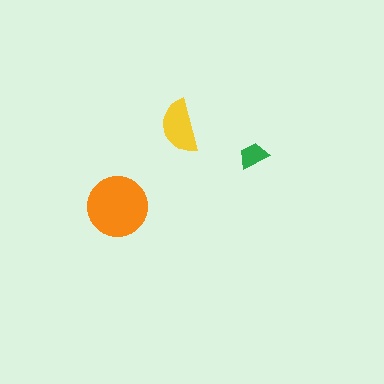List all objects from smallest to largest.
The green trapezoid, the yellow semicircle, the orange circle.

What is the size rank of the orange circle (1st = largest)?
1st.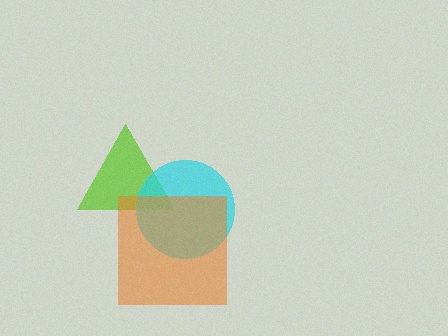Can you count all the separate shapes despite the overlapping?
Yes, there are 3 separate shapes.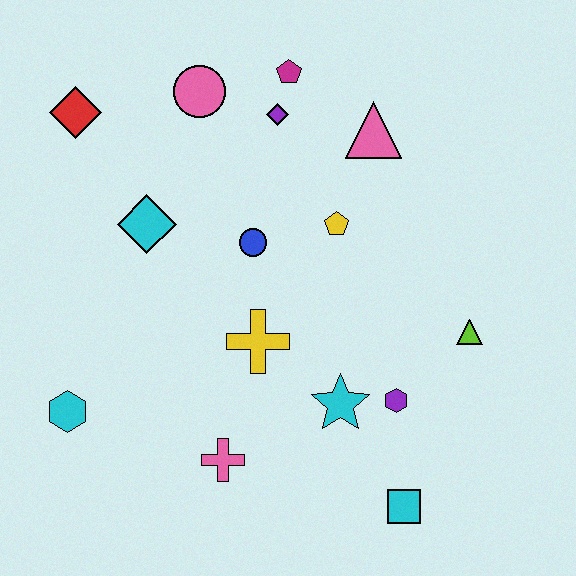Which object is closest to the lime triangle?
The purple hexagon is closest to the lime triangle.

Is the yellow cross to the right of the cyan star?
No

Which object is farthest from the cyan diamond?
The cyan square is farthest from the cyan diamond.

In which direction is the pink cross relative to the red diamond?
The pink cross is below the red diamond.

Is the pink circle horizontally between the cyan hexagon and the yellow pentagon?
Yes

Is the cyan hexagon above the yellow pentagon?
No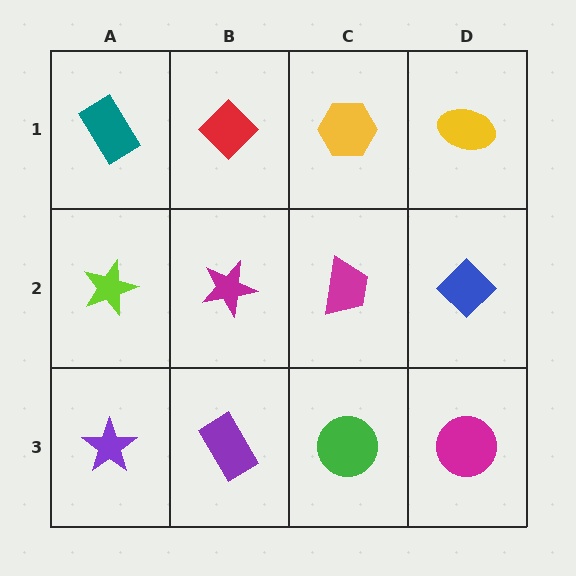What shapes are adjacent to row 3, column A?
A lime star (row 2, column A), a purple rectangle (row 3, column B).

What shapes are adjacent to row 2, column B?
A red diamond (row 1, column B), a purple rectangle (row 3, column B), a lime star (row 2, column A), a magenta trapezoid (row 2, column C).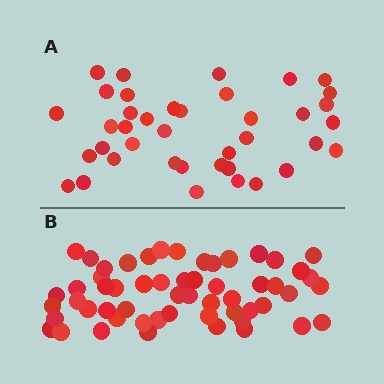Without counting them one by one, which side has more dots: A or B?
Region B (the bottom region) has more dots.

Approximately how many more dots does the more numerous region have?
Region B has approximately 15 more dots than region A.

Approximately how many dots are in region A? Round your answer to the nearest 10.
About 40 dots. (The exact count is 39, which rounds to 40.)